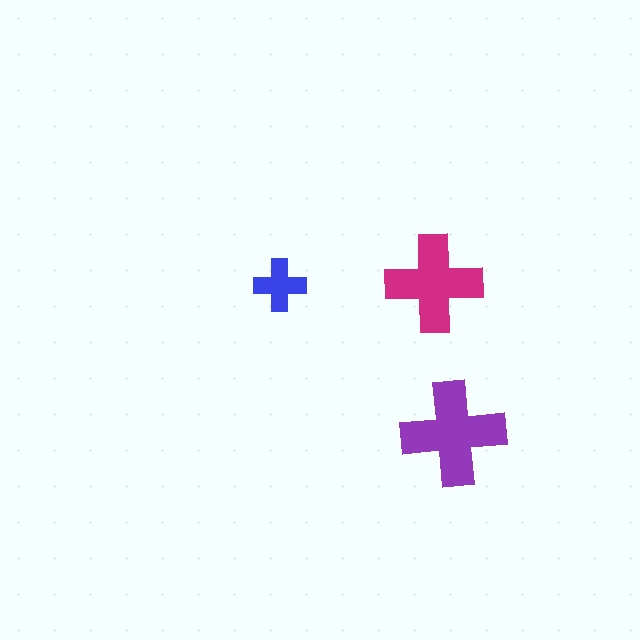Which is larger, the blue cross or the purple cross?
The purple one.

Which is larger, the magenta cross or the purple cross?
The purple one.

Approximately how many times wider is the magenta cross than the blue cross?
About 2 times wider.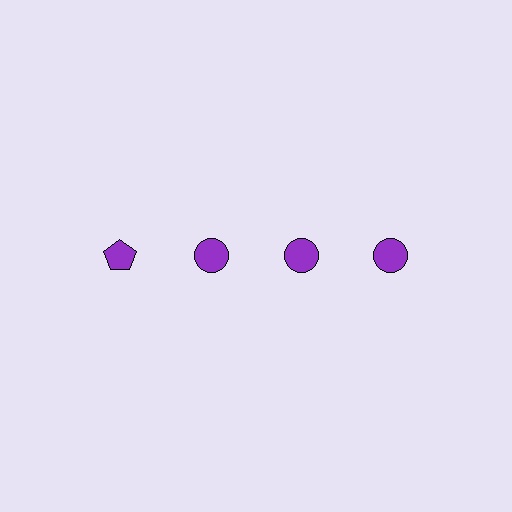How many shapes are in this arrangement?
There are 4 shapes arranged in a grid pattern.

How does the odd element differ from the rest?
It has a different shape: pentagon instead of circle.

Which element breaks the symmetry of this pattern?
The purple pentagon in the top row, leftmost column breaks the symmetry. All other shapes are purple circles.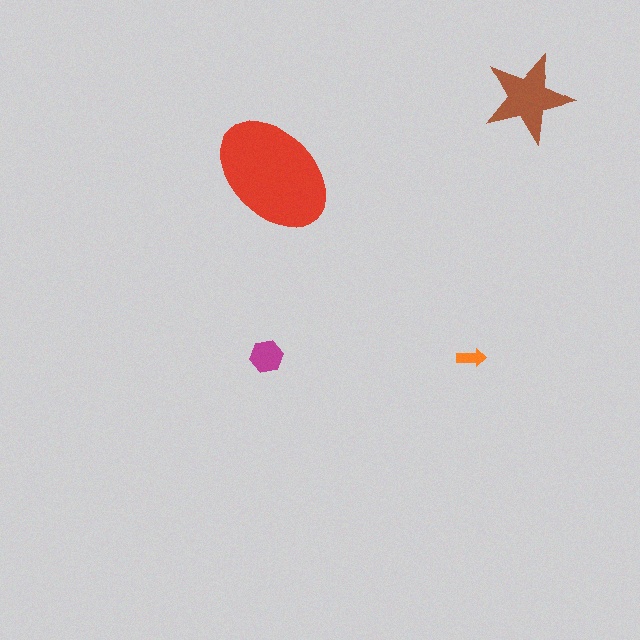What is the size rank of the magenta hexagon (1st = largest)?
3rd.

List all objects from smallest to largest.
The orange arrow, the magenta hexagon, the brown star, the red ellipse.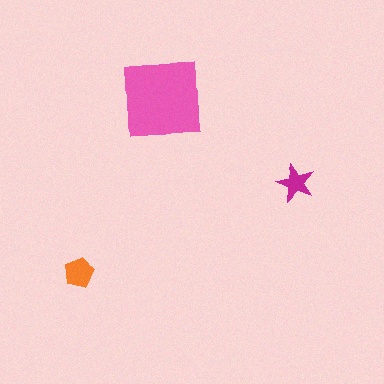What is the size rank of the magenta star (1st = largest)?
3rd.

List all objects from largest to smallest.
The pink square, the orange pentagon, the magenta star.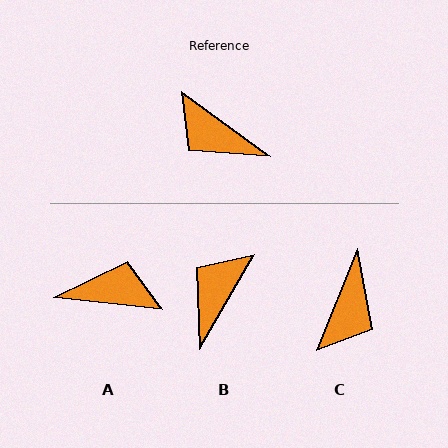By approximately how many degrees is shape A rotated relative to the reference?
Approximately 151 degrees clockwise.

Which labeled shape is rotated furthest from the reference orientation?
A, about 151 degrees away.